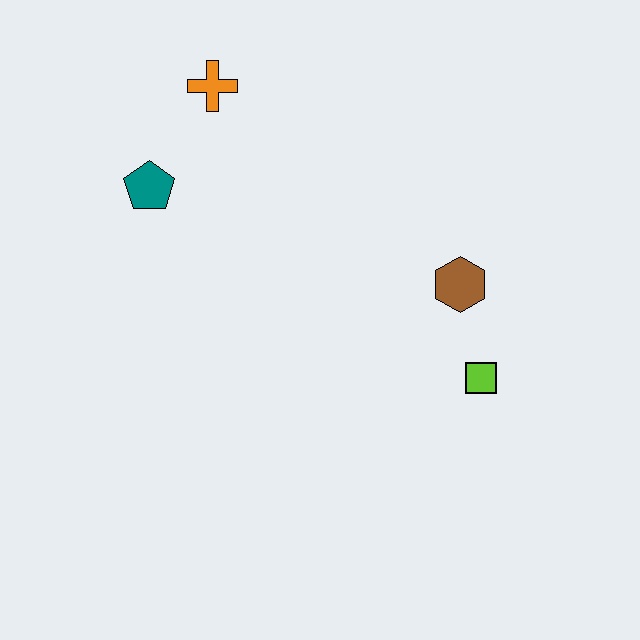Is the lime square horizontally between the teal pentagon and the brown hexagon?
No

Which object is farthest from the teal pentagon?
The lime square is farthest from the teal pentagon.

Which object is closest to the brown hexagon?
The lime square is closest to the brown hexagon.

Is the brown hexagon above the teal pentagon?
No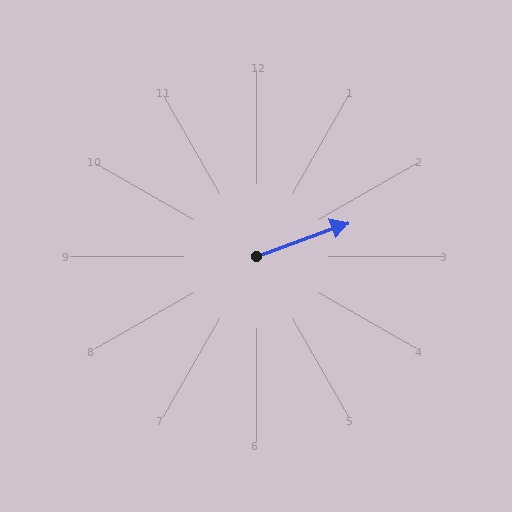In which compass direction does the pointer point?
East.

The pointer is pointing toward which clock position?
Roughly 2 o'clock.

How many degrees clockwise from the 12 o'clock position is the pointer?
Approximately 70 degrees.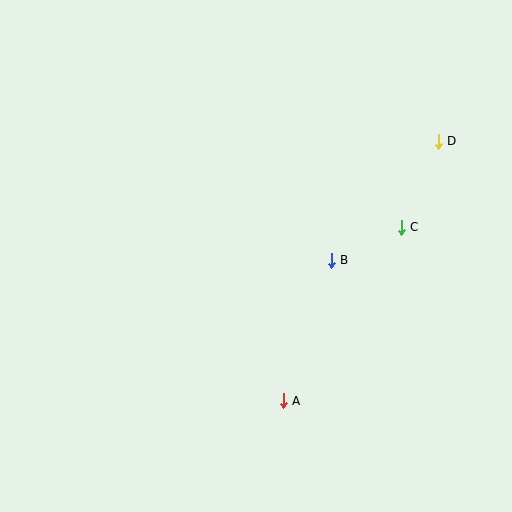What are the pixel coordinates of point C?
Point C is at (401, 227).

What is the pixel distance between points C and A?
The distance between C and A is 210 pixels.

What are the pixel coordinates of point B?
Point B is at (331, 260).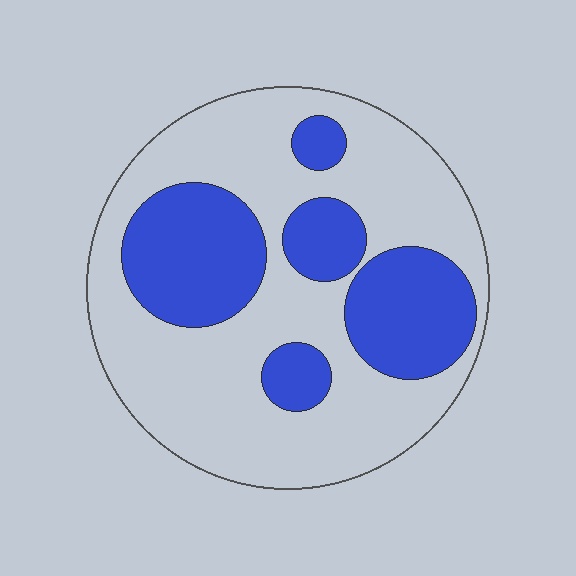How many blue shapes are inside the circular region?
5.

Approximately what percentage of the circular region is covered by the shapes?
Approximately 35%.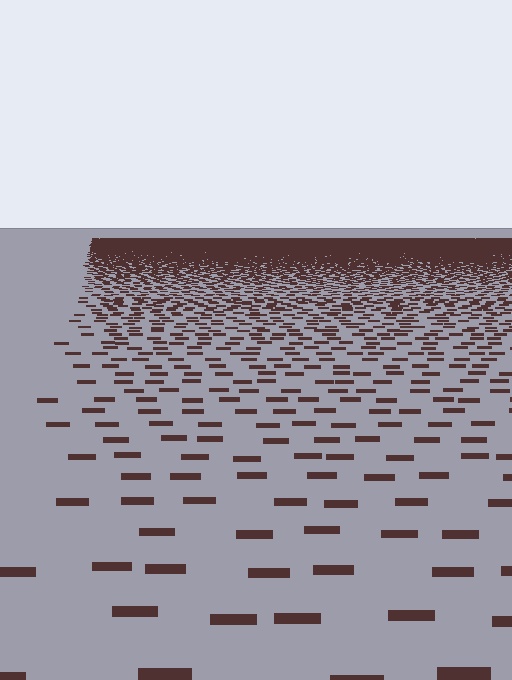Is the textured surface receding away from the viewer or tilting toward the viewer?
The surface is receding away from the viewer. Texture elements get smaller and denser toward the top.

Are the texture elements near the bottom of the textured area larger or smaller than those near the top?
Larger. Near the bottom, elements are closer to the viewer and appear at a bigger on-screen size.